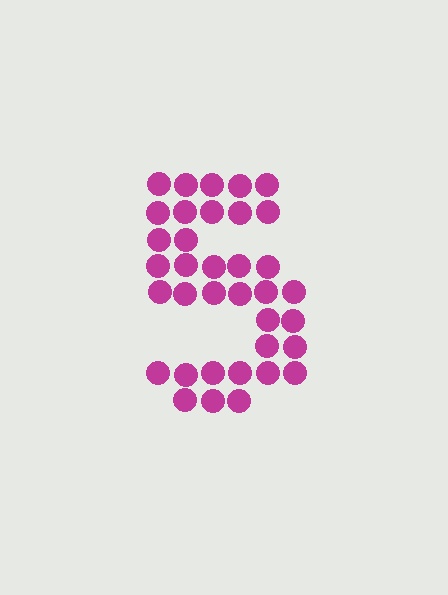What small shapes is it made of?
It is made of small circles.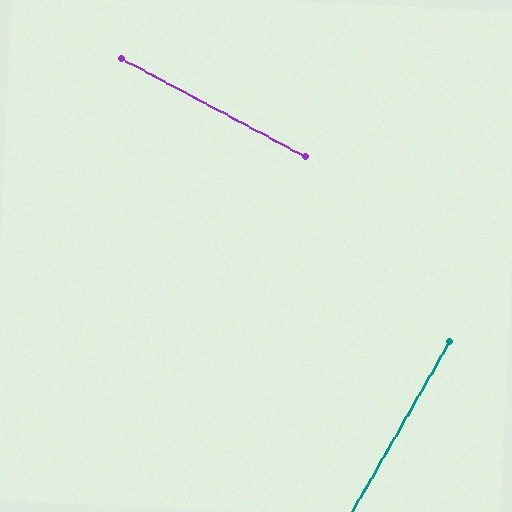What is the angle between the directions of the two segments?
Approximately 88 degrees.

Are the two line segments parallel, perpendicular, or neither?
Perpendicular — they meet at approximately 88°.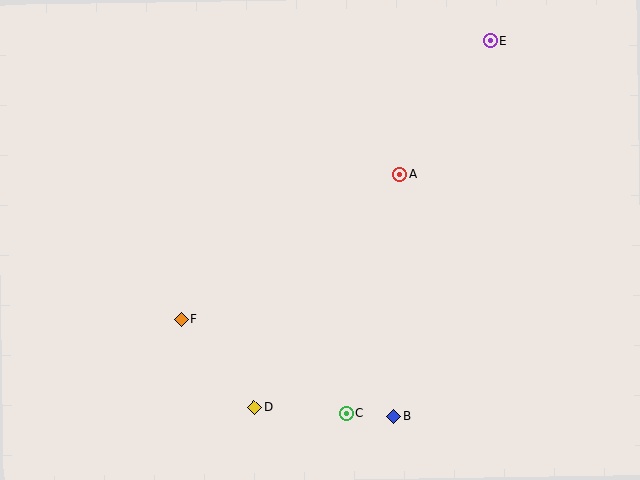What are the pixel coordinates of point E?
Point E is at (490, 41).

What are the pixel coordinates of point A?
Point A is at (400, 174).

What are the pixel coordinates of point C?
Point C is at (346, 413).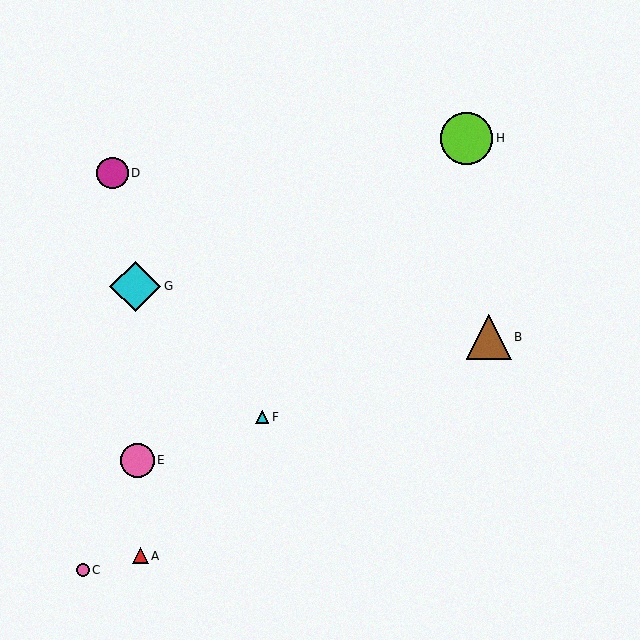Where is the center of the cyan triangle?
The center of the cyan triangle is at (262, 417).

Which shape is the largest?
The lime circle (labeled H) is the largest.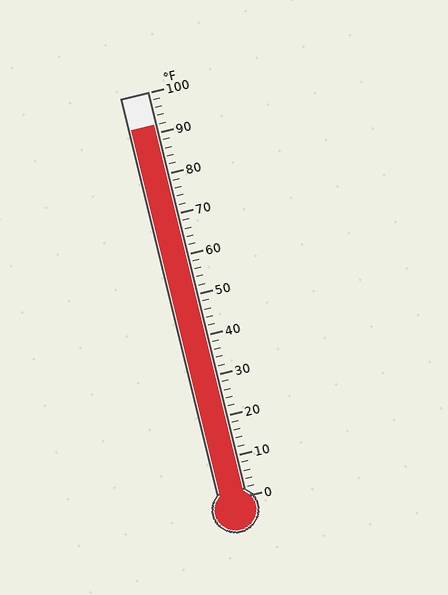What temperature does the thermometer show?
The thermometer shows approximately 92°F.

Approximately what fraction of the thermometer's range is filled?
The thermometer is filled to approximately 90% of its range.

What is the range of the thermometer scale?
The thermometer scale ranges from 0°F to 100°F.